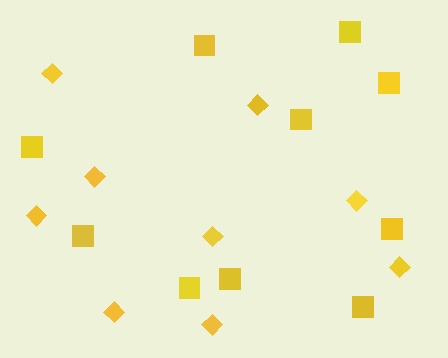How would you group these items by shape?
There are 2 groups: one group of diamonds (9) and one group of squares (10).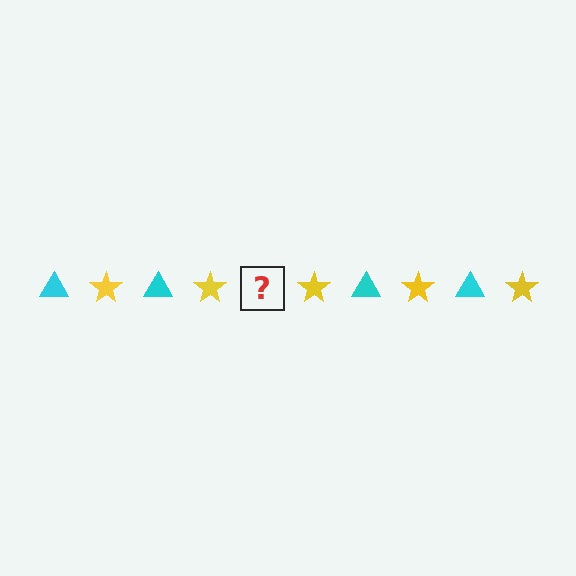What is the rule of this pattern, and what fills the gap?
The rule is that the pattern alternates between cyan triangle and yellow star. The gap should be filled with a cyan triangle.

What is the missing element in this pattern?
The missing element is a cyan triangle.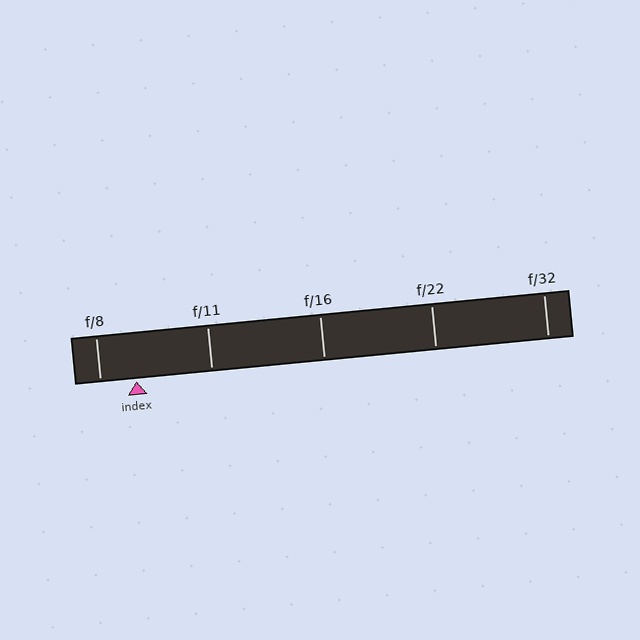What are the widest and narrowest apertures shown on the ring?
The widest aperture shown is f/8 and the narrowest is f/32.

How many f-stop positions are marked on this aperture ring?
There are 5 f-stop positions marked.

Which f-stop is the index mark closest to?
The index mark is closest to f/8.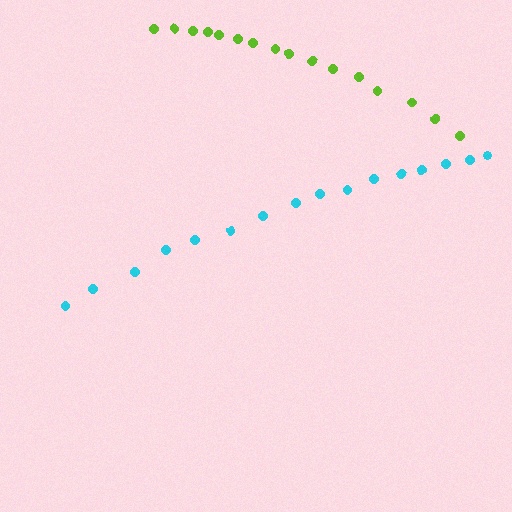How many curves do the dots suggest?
There are 2 distinct paths.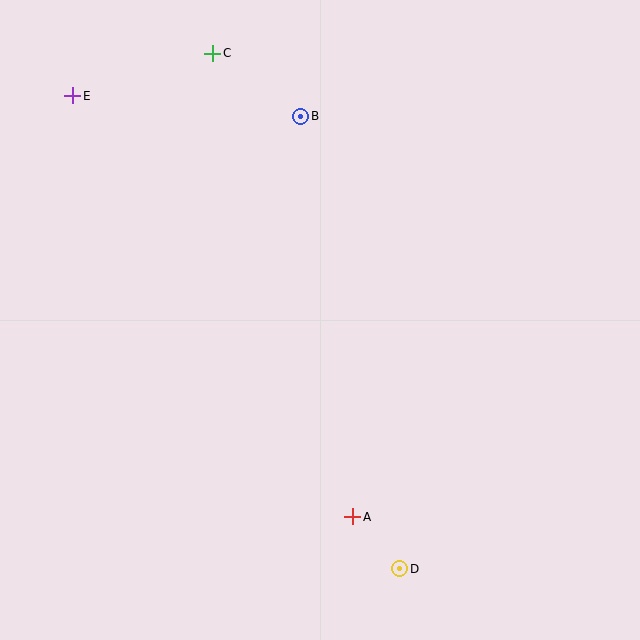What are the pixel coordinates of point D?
Point D is at (400, 569).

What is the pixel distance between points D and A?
The distance between D and A is 70 pixels.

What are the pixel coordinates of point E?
Point E is at (73, 96).